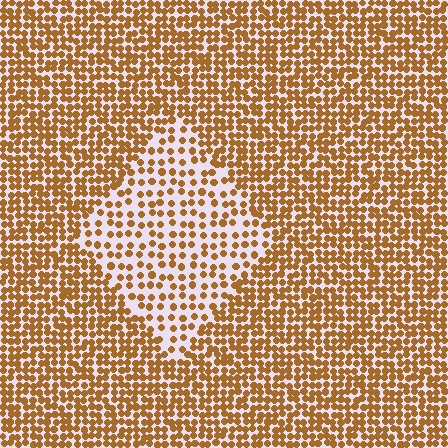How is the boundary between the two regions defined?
The boundary is defined by a change in element density (approximately 2.0x ratio). All elements are the same color, size, and shape.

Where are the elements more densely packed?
The elements are more densely packed outside the diamond boundary.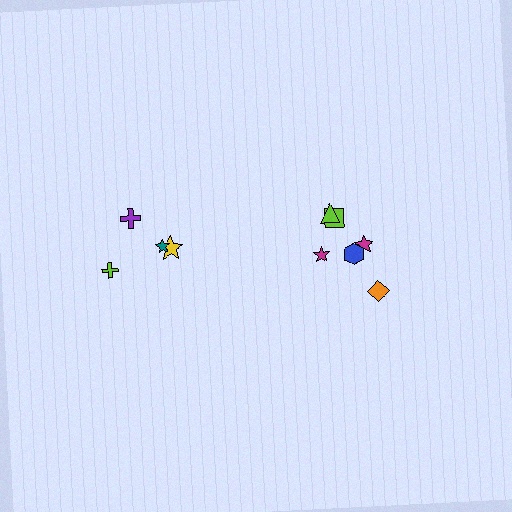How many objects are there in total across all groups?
There are 10 objects.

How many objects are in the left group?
There are 4 objects.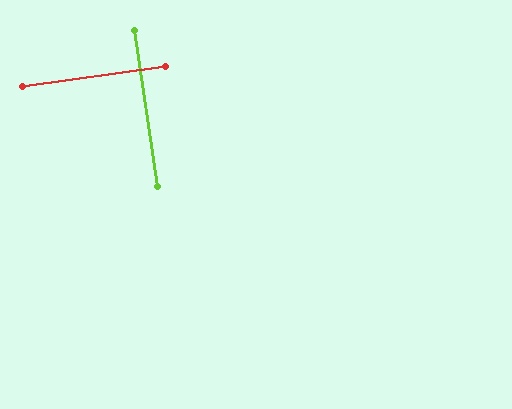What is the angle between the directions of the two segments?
Approximately 90 degrees.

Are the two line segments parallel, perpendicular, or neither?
Perpendicular — they meet at approximately 90°.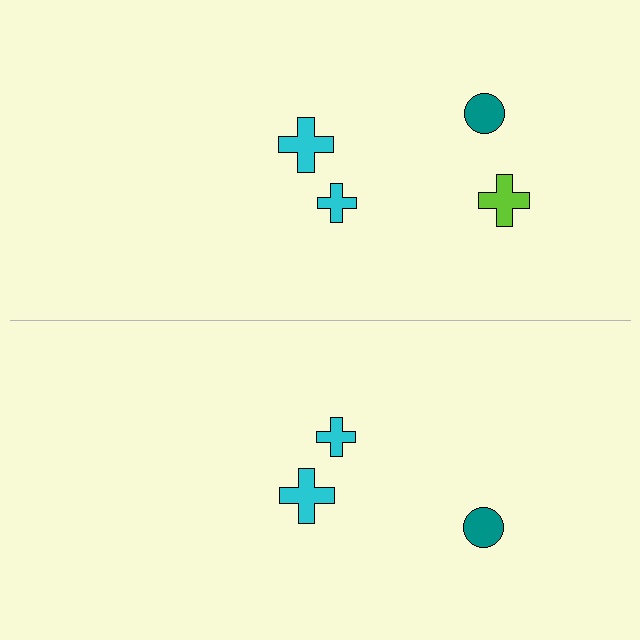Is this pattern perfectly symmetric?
No, the pattern is not perfectly symmetric. A lime cross is missing from the bottom side.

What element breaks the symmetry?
A lime cross is missing from the bottom side.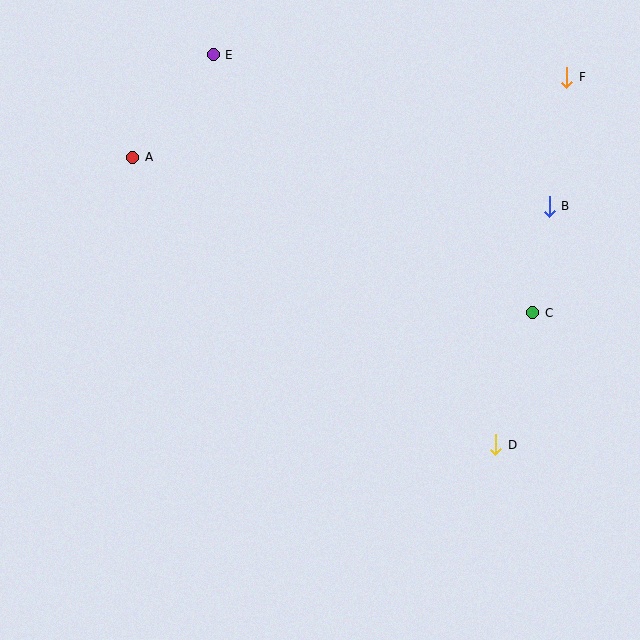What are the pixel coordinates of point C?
Point C is at (533, 313).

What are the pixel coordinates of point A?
Point A is at (133, 157).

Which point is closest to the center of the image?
Point C at (533, 313) is closest to the center.